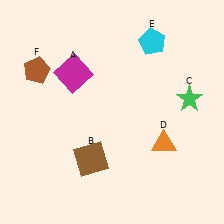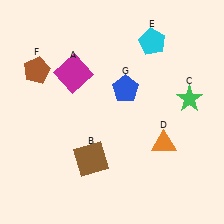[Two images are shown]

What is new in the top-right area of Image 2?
A blue pentagon (G) was added in the top-right area of Image 2.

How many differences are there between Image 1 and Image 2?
There is 1 difference between the two images.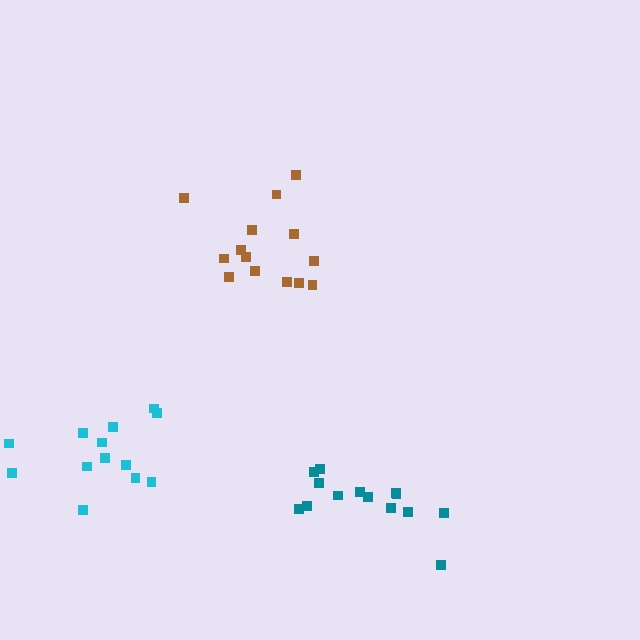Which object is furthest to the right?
The teal cluster is rightmost.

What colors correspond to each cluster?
The clusters are colored: teal, brown, cyan.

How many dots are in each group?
Group 1: 14 dots, Group 2: 14 dots, Group 3: 13 dots (41 total).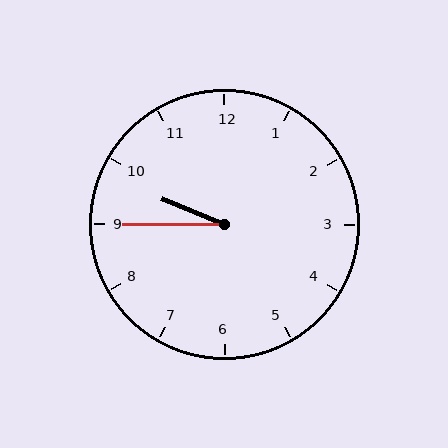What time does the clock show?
9:45.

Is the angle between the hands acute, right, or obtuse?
It is acute.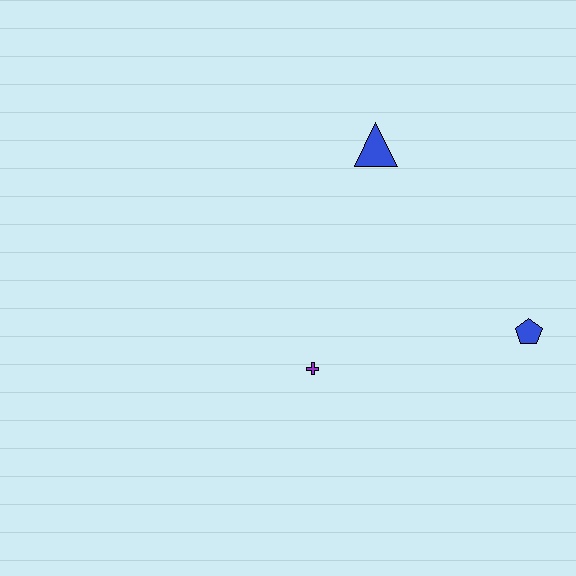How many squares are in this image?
There are no squares.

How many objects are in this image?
There are 3 objects.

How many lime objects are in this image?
There are no lime objects.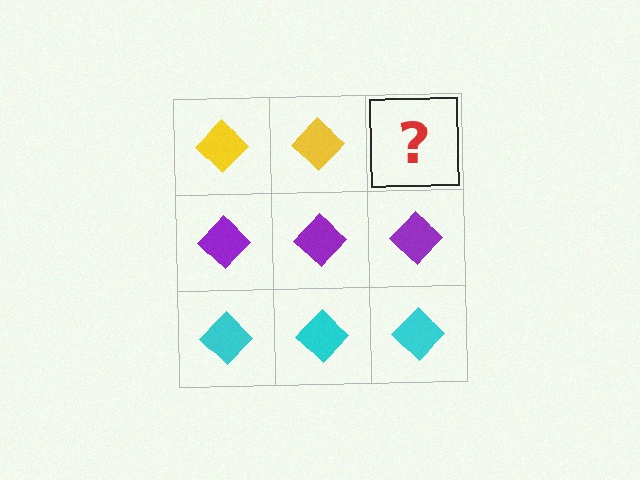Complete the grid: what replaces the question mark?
The question mark should be replaced with a yellow diamond.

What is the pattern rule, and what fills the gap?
The rule is that each row has a consistent color. The gap should be filled with a yellow diamond.